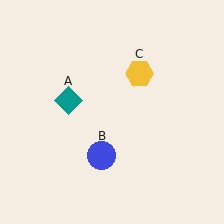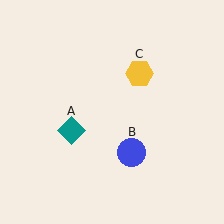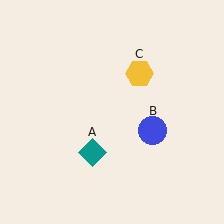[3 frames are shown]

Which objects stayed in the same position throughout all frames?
Yellow hexagon (object C) remained stationary.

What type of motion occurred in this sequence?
The teal diamond (object A), blue circle (object B) rotated counterclockwise around the center of the scene.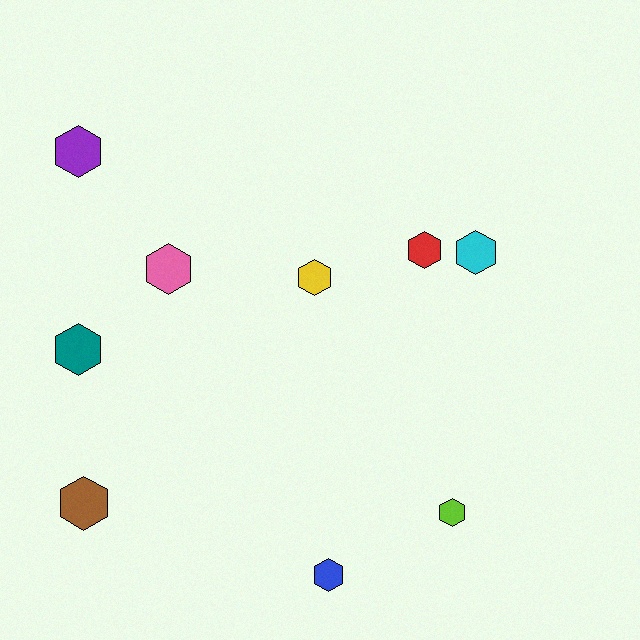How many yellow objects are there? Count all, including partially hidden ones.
There is 1 yellow object.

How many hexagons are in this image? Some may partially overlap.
There are 9 hexagons.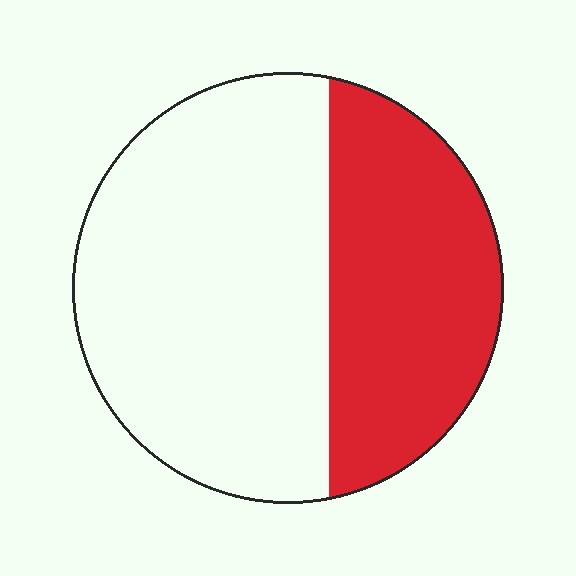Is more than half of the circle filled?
No.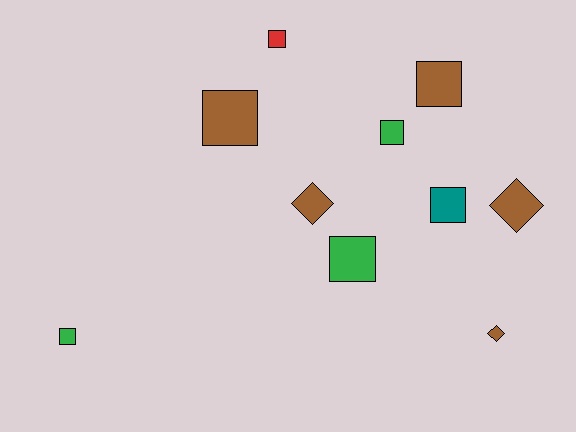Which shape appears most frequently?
Square, with 7 objects.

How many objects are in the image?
There are 10 objects.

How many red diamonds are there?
There are no red diamonds.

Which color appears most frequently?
Brown, with 5 objects.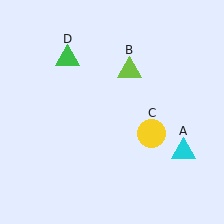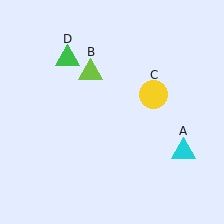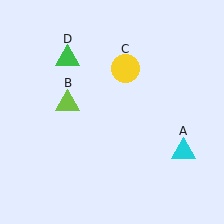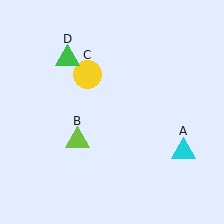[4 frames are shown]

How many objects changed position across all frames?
2 objects changed position: lime triangle (object B), yellow circle (object C).